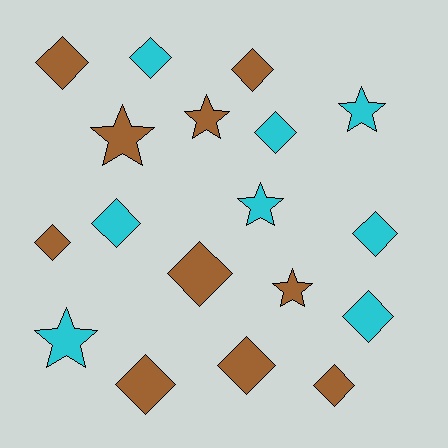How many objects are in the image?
There are 18 objects.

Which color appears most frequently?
Brown, with 10 objects.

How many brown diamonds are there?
There are 7 brown diamonds.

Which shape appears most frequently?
Diamond, with 12 objects.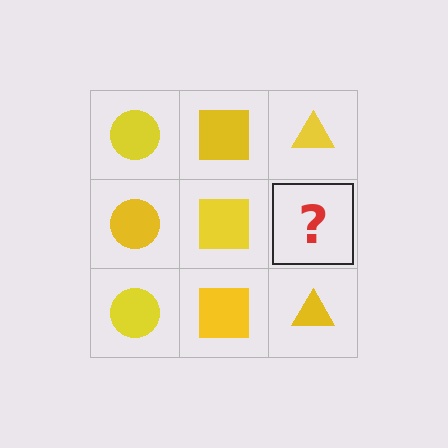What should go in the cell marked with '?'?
The missing cell should contain a yellow triangle.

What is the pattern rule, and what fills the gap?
The rule is that each column has a consistent shape. The gap should be filled with a yellow triangle.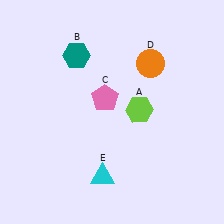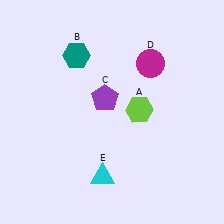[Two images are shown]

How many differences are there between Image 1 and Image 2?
There are 2 differences between the two images.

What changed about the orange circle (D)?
In Image 1, D is orange. In Image 2, it changed to magenta.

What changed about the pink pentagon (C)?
In Image 1, C is pink. In Image 2, it changed to purple.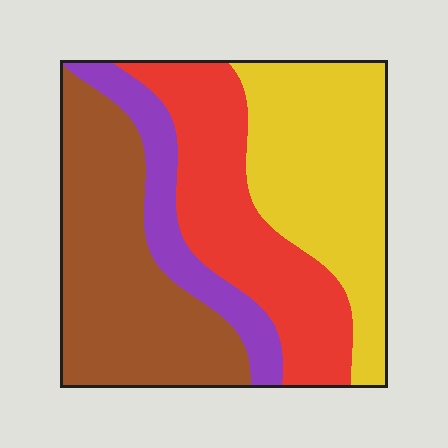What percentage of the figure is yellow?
Yellow covers about 30% of the figure.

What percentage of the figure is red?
Red takes up about one quarter (1/4) of the figure.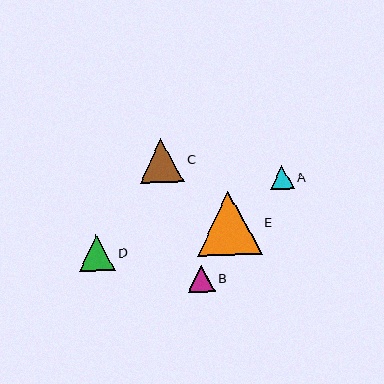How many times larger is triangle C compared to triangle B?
Triangle C is approximately 1.6 times the size of triangle B.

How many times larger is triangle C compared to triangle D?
Triangle C is approximately 1.2 times the size of triangle D.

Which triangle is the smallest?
Triangle A is the smallest with a size of approximately 24 pixels.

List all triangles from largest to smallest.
From largest to smallest: E, C, D, B, A.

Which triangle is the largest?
Triangle E is the largest with a size of approximately 64 pixels.